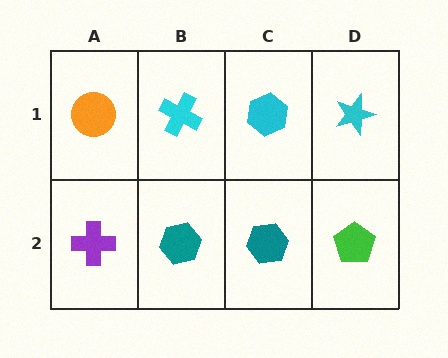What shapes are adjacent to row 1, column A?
A purple cross (row 2, column A), a cyan cross (row 1, column B).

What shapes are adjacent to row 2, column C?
A cyan hexagon (row 1, column C), a teal hexagon (row 2, column B), a green pentagon (row 2, column D).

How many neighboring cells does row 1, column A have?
2.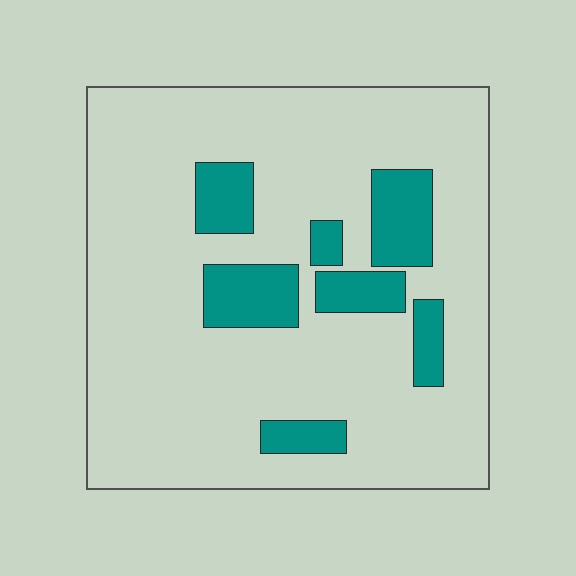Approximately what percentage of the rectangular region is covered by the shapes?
Approximately 15%.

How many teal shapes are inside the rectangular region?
7.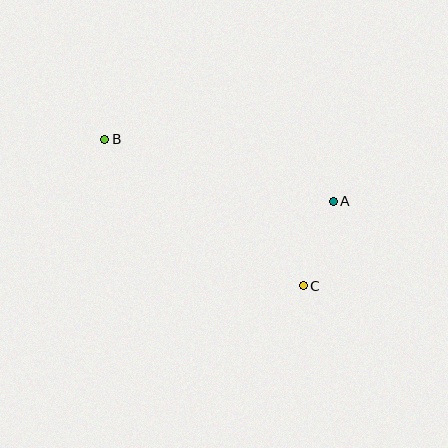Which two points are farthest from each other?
Points B and C are farthest from each other.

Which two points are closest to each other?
Points A and C are closest to each other.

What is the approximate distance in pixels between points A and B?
The distance between A and B is approximately 237 pixels.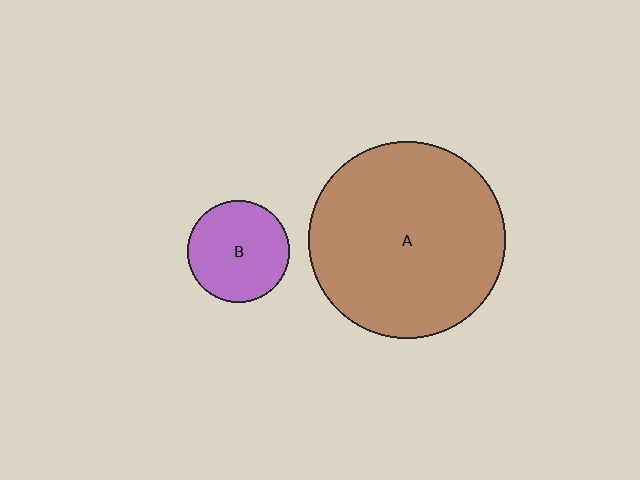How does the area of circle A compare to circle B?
Approximately 3.7 times.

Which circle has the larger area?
Circle A (brown).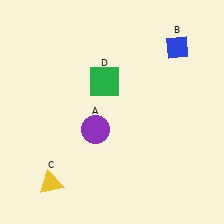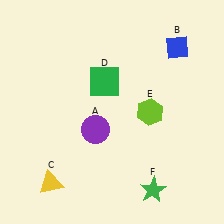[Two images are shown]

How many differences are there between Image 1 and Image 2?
There are 2 differences between the two images.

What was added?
A lime hexagon (E), a green star (F) were added in Image 2.